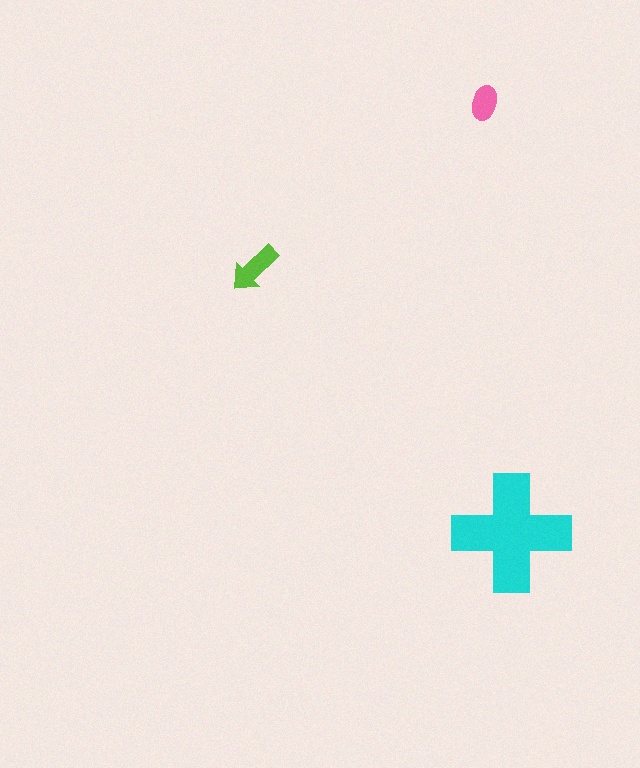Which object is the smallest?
The pink ellipse.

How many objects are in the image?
There are 3 objects in the image.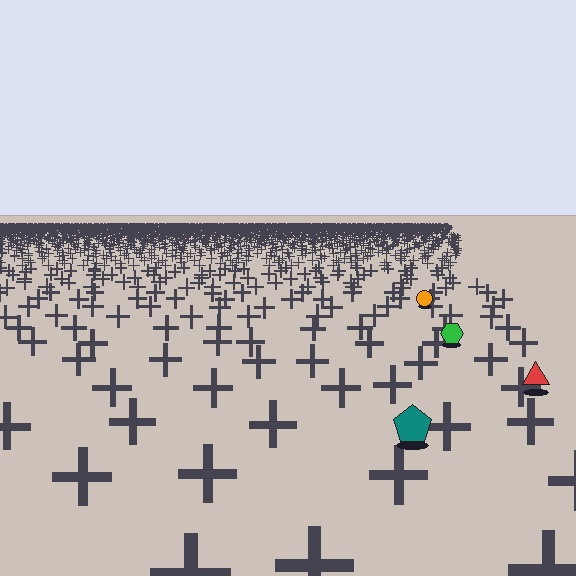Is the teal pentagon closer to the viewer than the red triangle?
Yes. The teal pentagon is closer — you can tell from the texture gradient: the ground texture is coarser near it.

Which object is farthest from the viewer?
The orange circle is farthest from the viewer. It appears smaller and the ground texture around it is denser.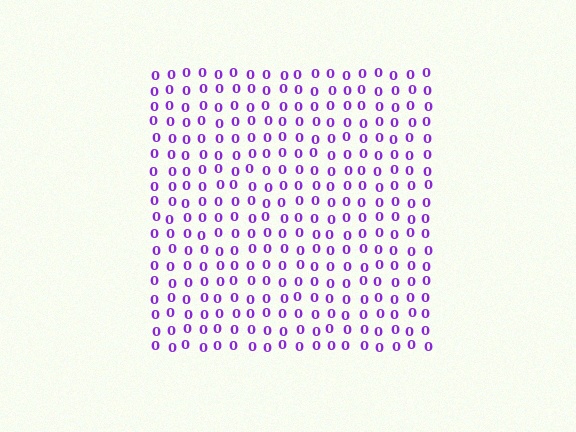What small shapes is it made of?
It is made of small digit 0's.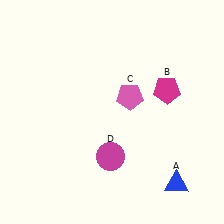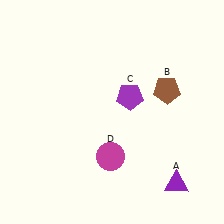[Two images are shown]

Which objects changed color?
A changed from blue to purple. B changed from magenta to brown. C changed from pink to purple.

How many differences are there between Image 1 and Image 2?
There are 3 differences between the two images.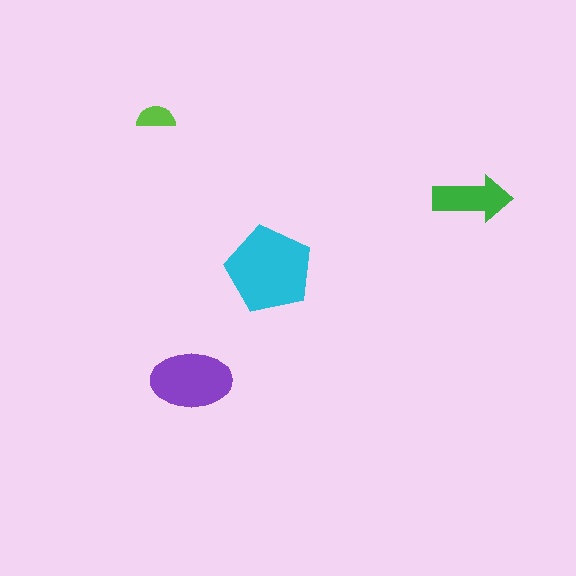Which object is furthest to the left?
The lime semicircle is leftmost.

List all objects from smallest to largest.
The lime semicircle, the green arrow, the purple ellipse, the cyan pentagon.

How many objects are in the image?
There are 4 objects in the image.